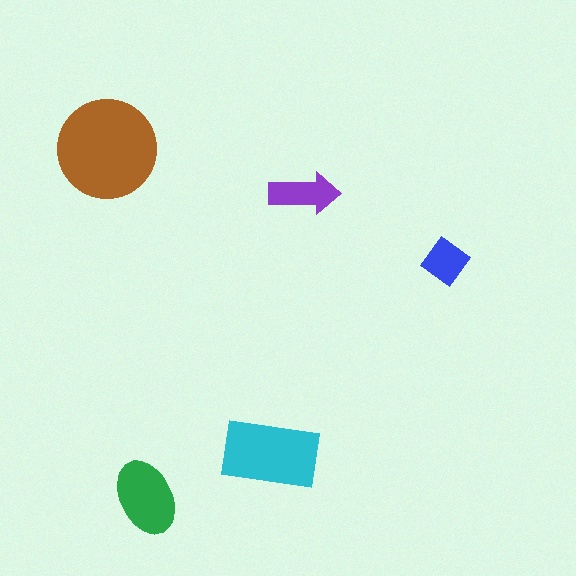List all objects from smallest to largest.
The blue diamond, the purple arrow, the green ellipse, the cyan rectangle, the brown circle.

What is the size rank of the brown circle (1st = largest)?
1st.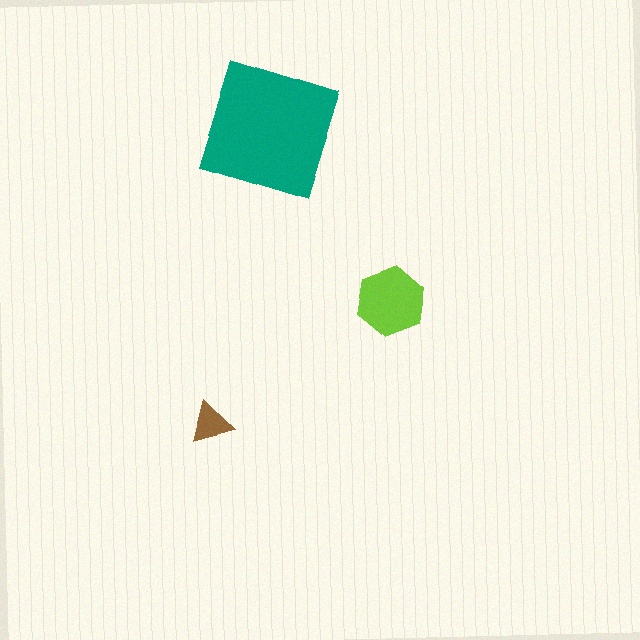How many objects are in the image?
There are 3 objects in the image.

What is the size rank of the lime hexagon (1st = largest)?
2nd.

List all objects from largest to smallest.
The teal square, the lime hexagon, the brown triangle.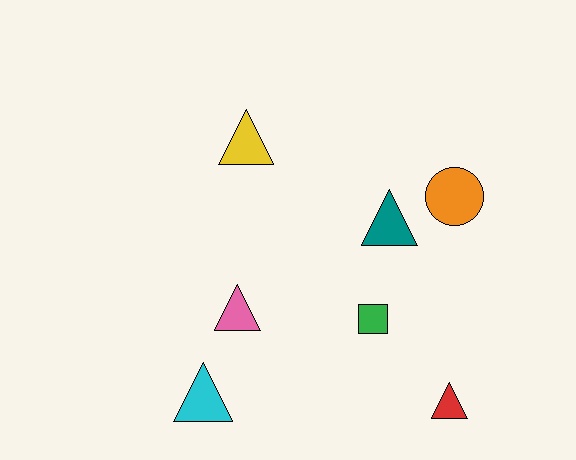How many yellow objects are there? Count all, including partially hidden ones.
There is 1 yellow object.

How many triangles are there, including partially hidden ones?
There are 5 triangles.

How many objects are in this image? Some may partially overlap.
There are 7 objects.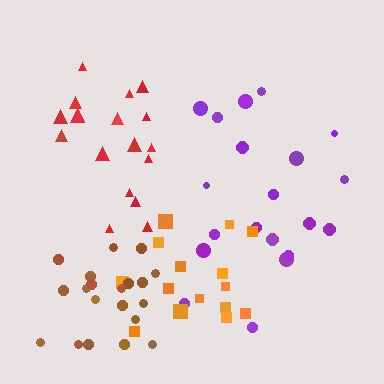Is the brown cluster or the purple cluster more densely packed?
Brown.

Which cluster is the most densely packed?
Brown.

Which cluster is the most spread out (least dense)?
Purple.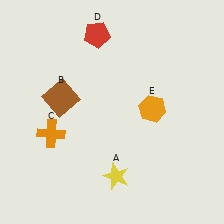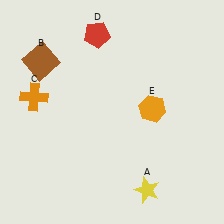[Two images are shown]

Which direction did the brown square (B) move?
The brown square (B) moved up.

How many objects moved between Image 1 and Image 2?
3 objects moved between the two images.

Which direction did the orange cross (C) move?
The orange cross (C) moved up.